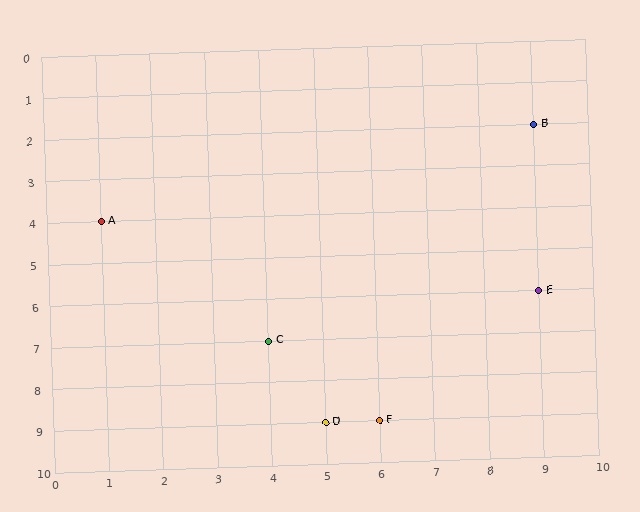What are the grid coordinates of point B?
Point B is at grid coordinates (9, 2).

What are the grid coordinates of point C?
Point C is at grid coordinates (4, 7).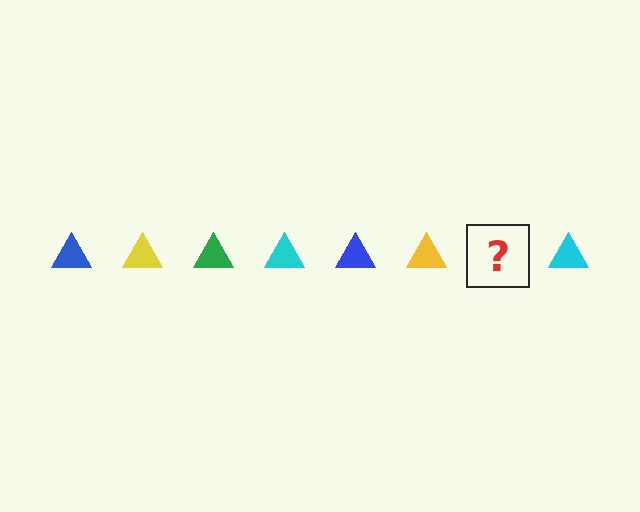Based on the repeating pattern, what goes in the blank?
The blank should be a green triangle.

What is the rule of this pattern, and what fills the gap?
The rule is that the pattern cycles through blue, yellow, green, cyan triangles. The gap should be filled with a green triangle.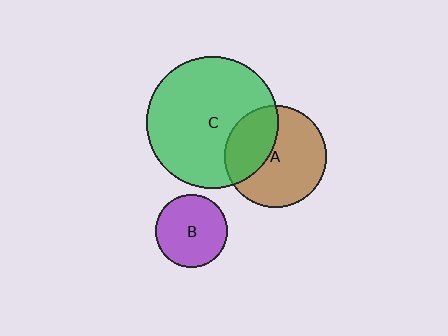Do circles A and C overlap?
Yes.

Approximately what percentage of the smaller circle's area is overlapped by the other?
Approximately 35%.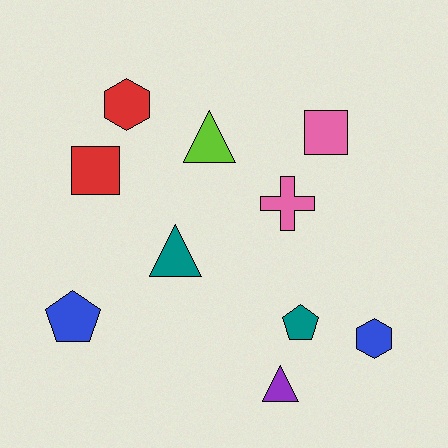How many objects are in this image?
There are 10 objects.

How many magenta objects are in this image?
There are no magenta objects.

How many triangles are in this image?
There are 3 triangles.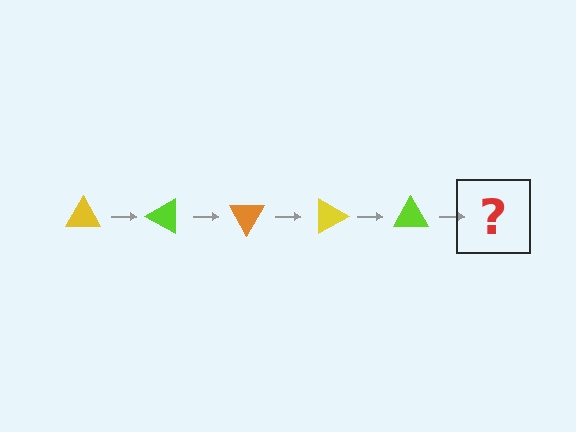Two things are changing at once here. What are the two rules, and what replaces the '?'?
The two rules are that it rotates 30 degrees each step and the color cycles through yellow, lime, and orange. The '?' should be an orange triangle, rotated 150 degrees from the start.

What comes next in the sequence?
The next element should be an orange triangle, rotated 150 degrees from the start.